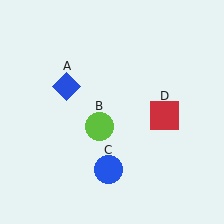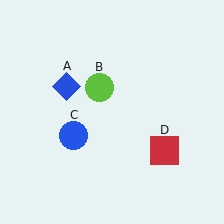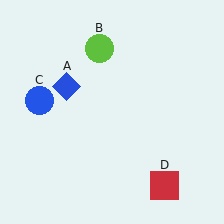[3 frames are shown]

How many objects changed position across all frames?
3 objects changed position: lime circle (object B), blue circle (object C), red square (object D).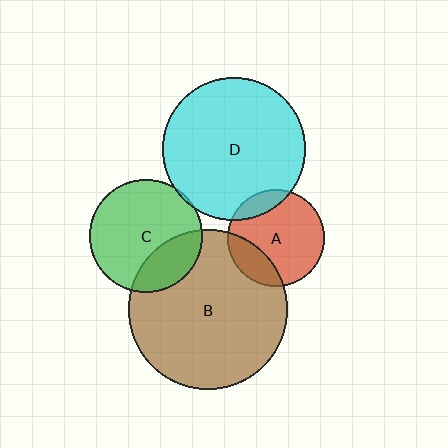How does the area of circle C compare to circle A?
Approximately 1.4 times.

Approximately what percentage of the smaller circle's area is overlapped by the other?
Approximately 5%.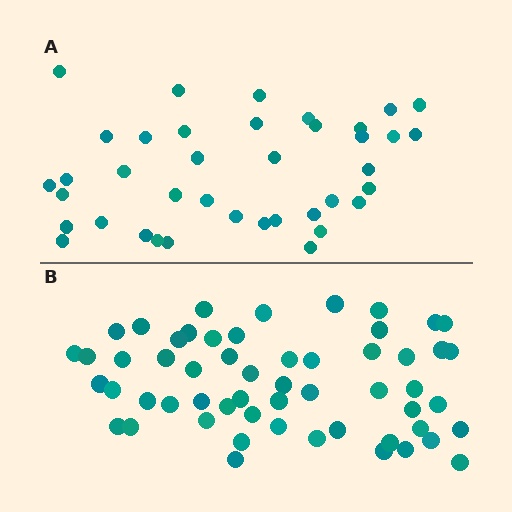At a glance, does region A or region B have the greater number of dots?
Region B (the bottom region) has more dots.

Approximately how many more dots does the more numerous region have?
Region B has approximately 15 more dots than region A.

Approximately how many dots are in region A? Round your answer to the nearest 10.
About 40 dots. (The exact count is 39, which rounds to 40.)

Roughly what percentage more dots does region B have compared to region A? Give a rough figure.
About 45% more.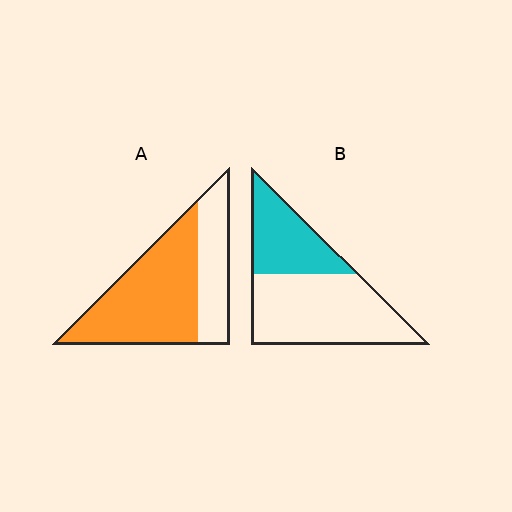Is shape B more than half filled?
No.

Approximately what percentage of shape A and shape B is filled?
A is approximately 65% and B is approximately 35%.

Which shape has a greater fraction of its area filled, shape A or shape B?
Shape A.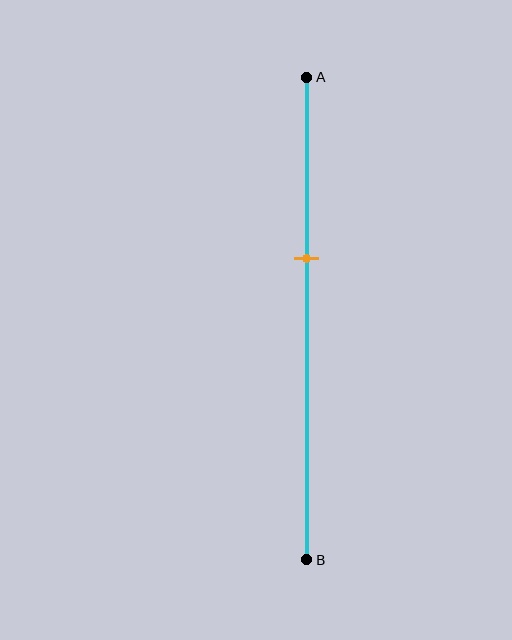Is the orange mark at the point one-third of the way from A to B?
No, the mark is at about 40% from A, not at the 33% one-third point.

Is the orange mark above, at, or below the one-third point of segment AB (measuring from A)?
The orange mark is below the one-third point of segment AB.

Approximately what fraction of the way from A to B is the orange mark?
The orange mark is approximately 40% of the way from A to B.